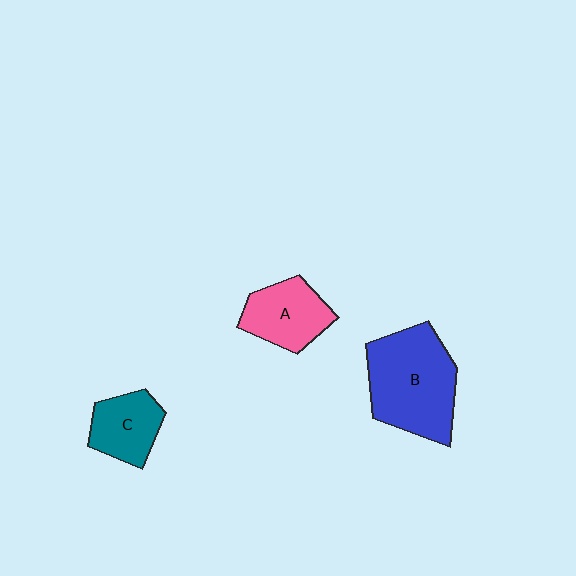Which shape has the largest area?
Shape B (blue).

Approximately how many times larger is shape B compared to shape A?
Approximately 1.7 times.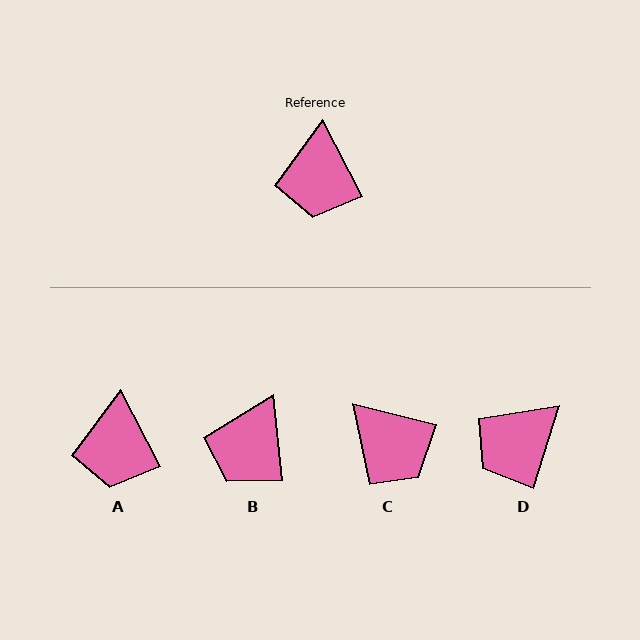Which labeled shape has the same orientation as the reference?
A.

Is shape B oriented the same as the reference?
No, it is off by about 22 degrees.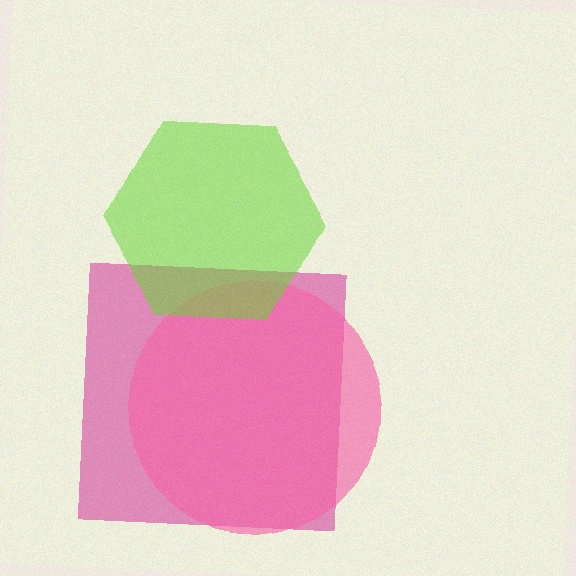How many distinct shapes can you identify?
There are 3 distinct shapes: a magenta square, a pink circle, a lime hexagon.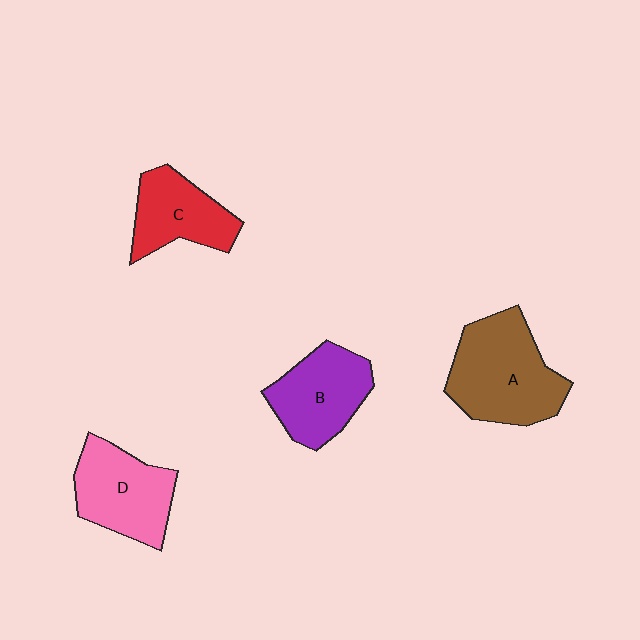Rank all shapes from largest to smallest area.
From largest to smallest: A (brown), D (pink), B (purple), C (red).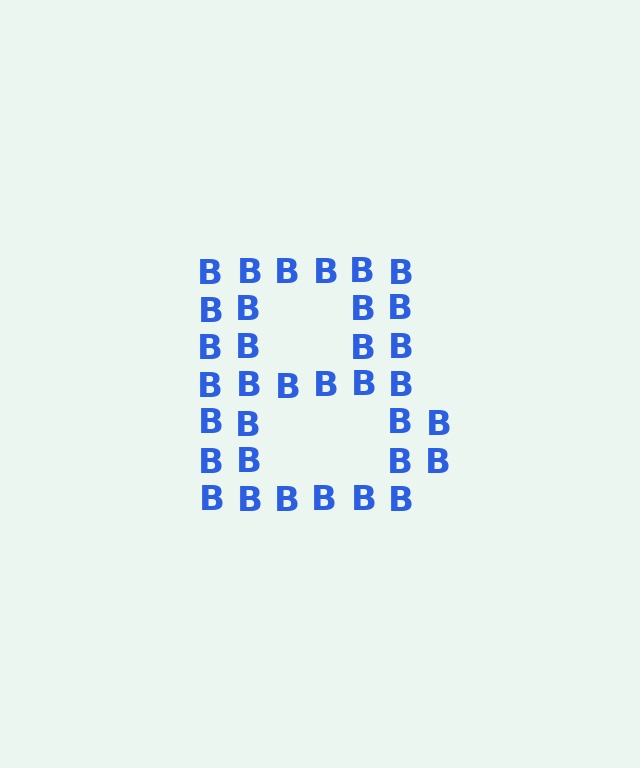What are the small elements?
The small elements are letter B's.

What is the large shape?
The large shape is the letter B.